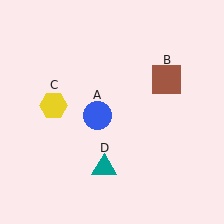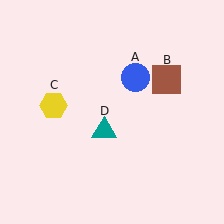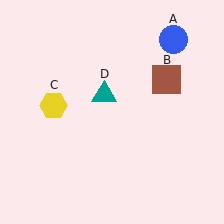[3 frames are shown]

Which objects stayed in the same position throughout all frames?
Brown square (object B) and yellow hexagon (object C) remained stationary.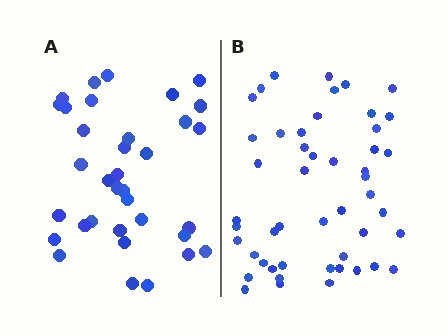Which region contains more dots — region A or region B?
Region B (the right region) has more dots.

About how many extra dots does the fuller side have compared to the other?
Region B has approximately 15 more dots than region A.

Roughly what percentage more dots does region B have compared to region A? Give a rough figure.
About 40% more.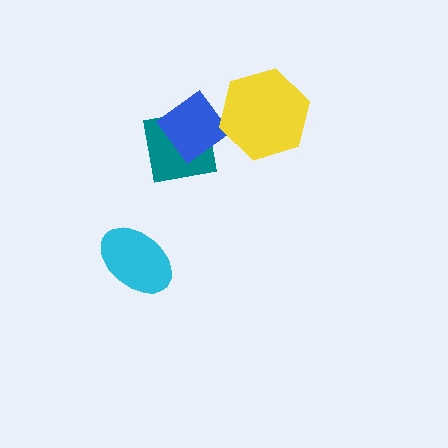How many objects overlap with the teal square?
1 object overlaps with the teal square.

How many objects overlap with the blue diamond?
2 objects overlap with the blue diamond.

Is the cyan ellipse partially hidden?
No, no other shape covers it.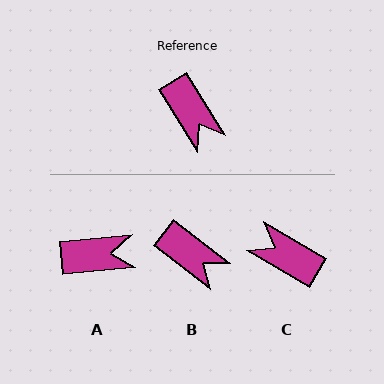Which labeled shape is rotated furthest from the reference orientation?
C, about 152 degrees away.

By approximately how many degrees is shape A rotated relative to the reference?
Approximately 64 degrees counter-clockwise.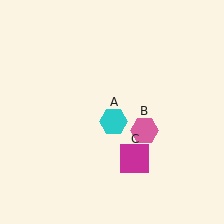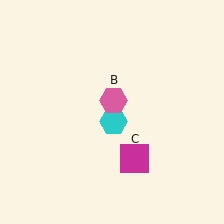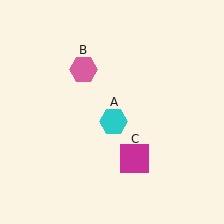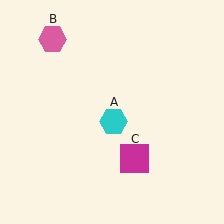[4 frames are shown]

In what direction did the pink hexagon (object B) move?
The pink hexagon (object B) moved up and to the left.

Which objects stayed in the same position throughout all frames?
Cyan hexagon (object A) and magenta square (object C) remained stationary.